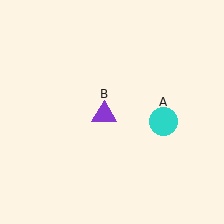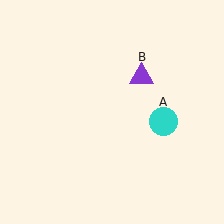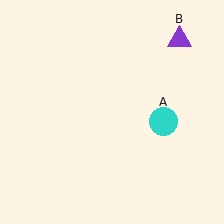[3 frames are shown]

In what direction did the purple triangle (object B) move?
The purple triangle (object B) moved up and to the right.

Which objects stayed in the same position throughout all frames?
Cyan circle (object A) remained stationary.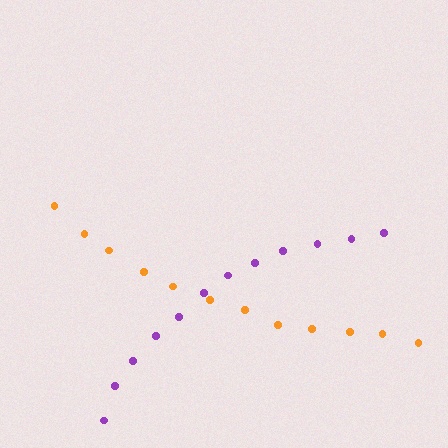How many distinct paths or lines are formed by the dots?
There are 2 distinct paths.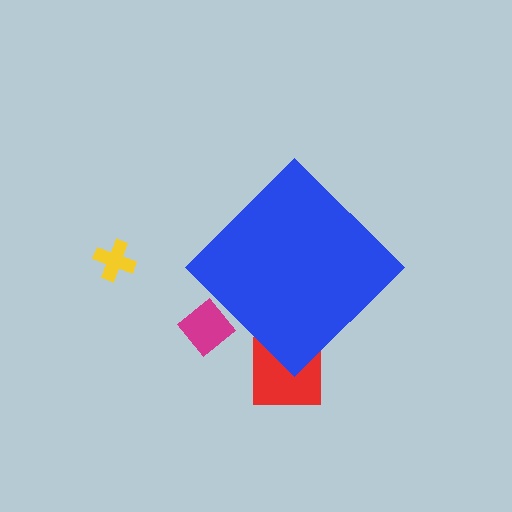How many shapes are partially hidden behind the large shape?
2 shapes are partially hidden.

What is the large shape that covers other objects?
A blue diamond.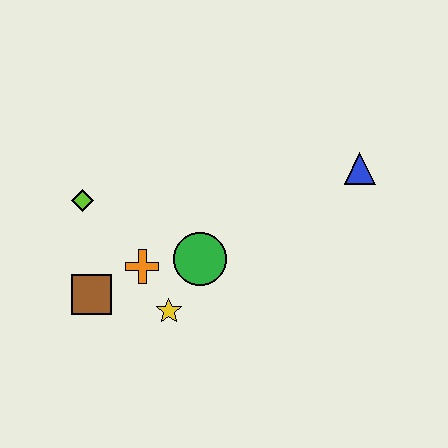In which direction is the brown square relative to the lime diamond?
The brown square is below the lime diamond.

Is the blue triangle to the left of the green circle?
No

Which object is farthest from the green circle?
The blue triangle is farthest from the green circle.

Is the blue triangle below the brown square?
No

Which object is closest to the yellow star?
The orange cross is closest to the yellow star.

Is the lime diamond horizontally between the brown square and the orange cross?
No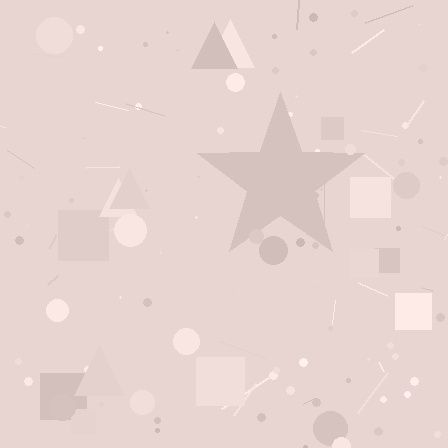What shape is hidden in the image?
A star is hidden in the image.